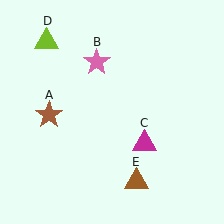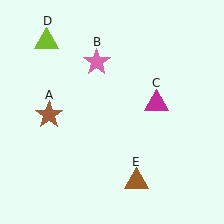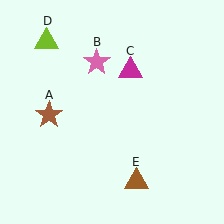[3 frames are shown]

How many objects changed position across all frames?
1 object changed position: magenta triangle (object C).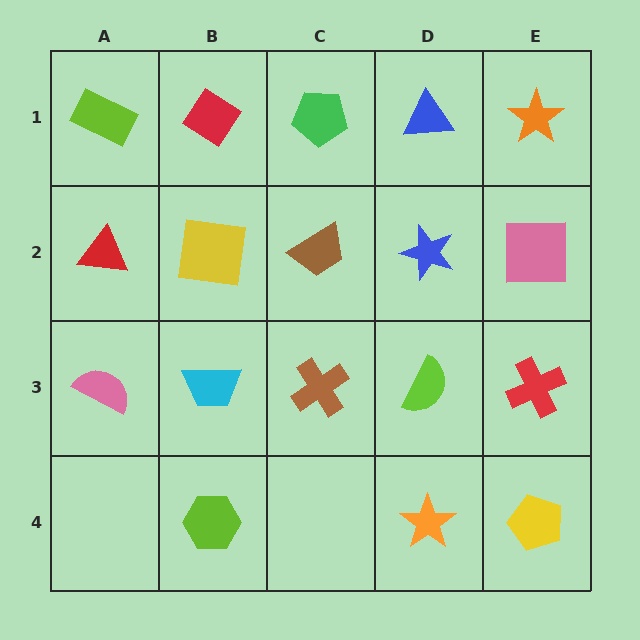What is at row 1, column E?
An orange star.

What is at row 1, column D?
A blue triangle.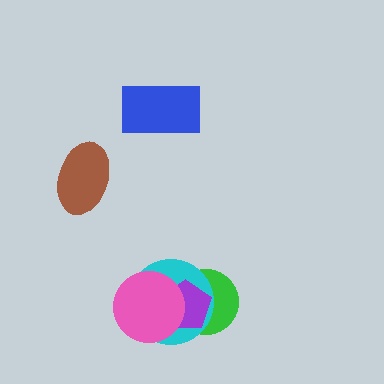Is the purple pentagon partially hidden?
Yes, it is partially covered by another shape.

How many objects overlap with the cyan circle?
3 objects overlap with the cyan circle.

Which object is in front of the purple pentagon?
The pink circle is in front of the purple pentagon.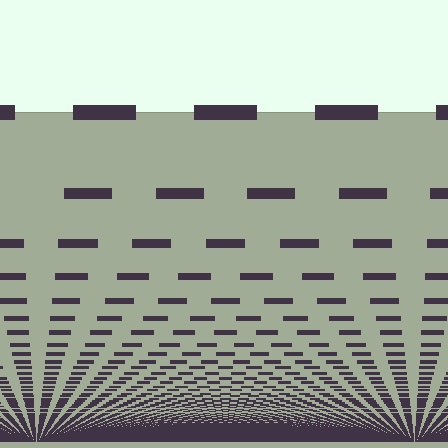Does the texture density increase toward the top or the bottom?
Density increases toward the bottom.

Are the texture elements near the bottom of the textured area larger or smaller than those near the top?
Smaller. The gradient is inverted — elements near the bottom are smaller and denser.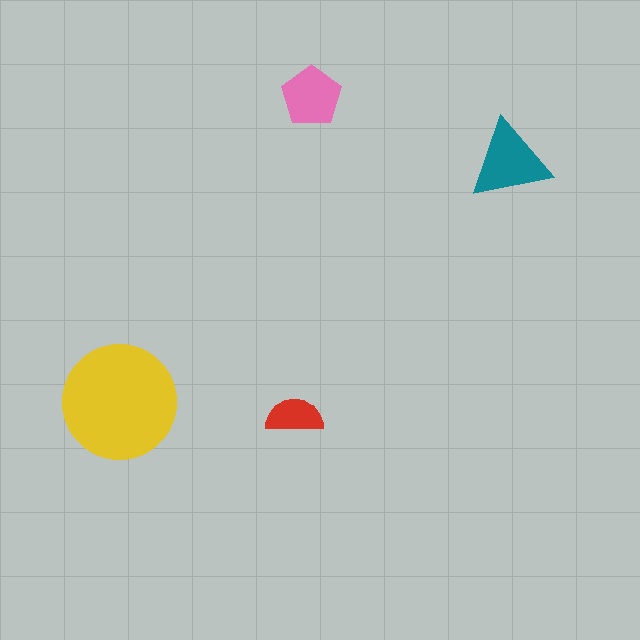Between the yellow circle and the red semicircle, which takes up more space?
The yellow circle.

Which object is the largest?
The yellow circle.